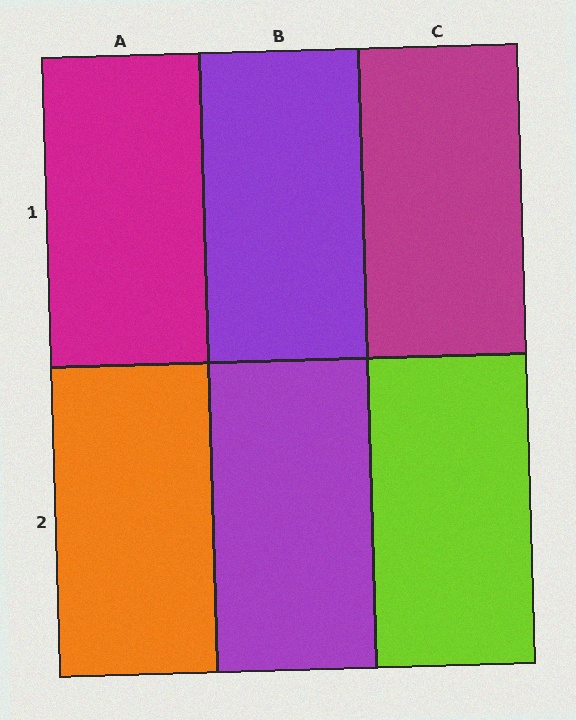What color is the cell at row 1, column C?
Magenta.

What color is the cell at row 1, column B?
Purple.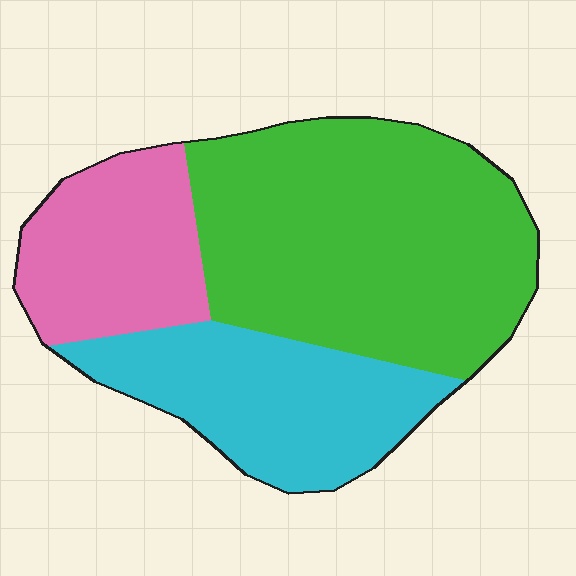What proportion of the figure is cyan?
Cyan covers around 25% of the figure.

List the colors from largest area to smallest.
From largest to smallest: green, cyan, pink.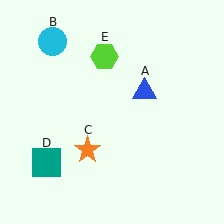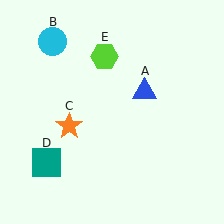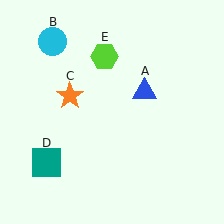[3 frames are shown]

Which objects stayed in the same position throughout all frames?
Blue triangle (object A) and cyan circle (object B) and teal square (object D) and lime hexagon (object E) remained stationary.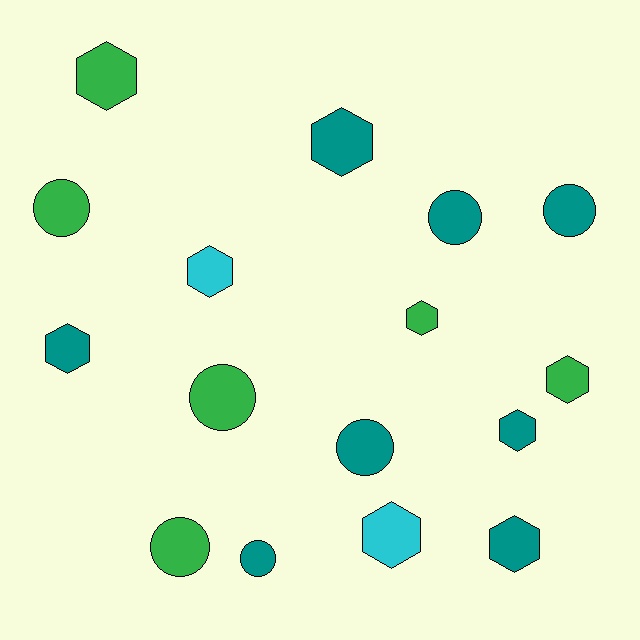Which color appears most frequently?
Teal, with 8 objects.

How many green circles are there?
There are 3 green circles.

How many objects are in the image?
There are 16 objects.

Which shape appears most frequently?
Hexagon, with 9 objects.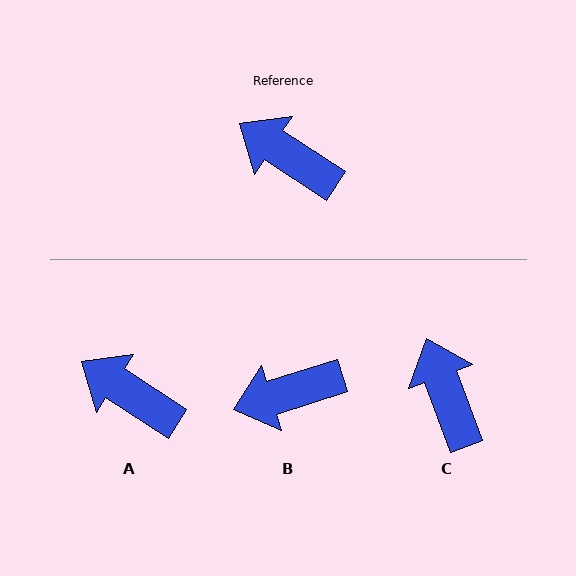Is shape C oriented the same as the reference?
No, it is off by about 37 degrees.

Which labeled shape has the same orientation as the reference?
A.